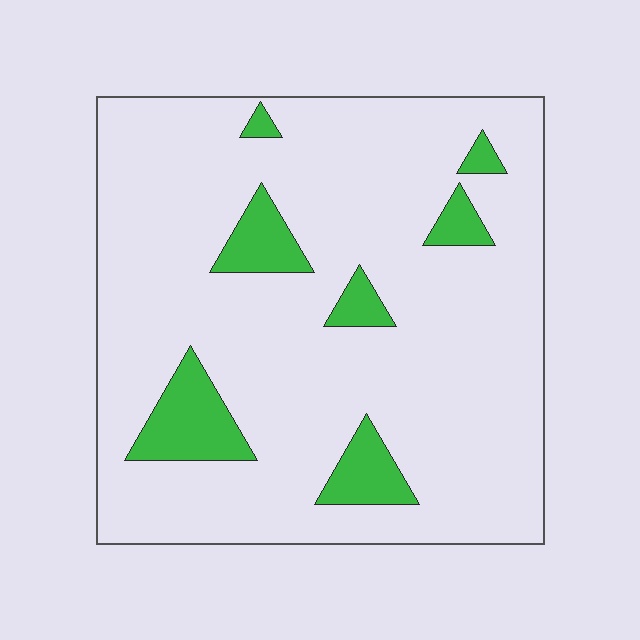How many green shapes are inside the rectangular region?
7.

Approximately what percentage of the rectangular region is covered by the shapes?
Approximately 10%.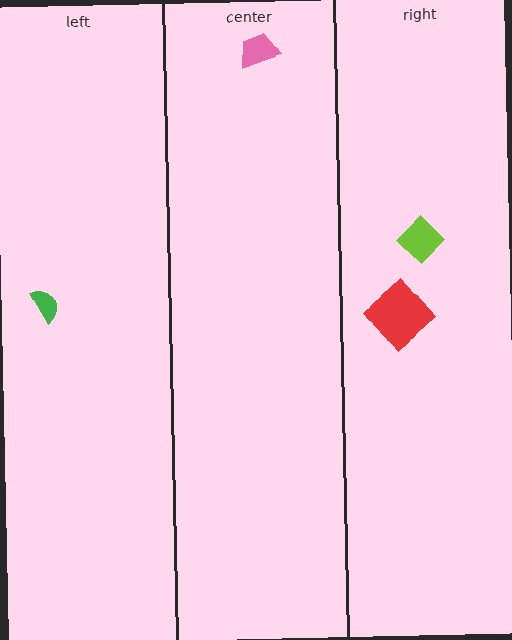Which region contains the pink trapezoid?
The center region.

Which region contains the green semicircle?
The left region.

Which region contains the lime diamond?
The right region.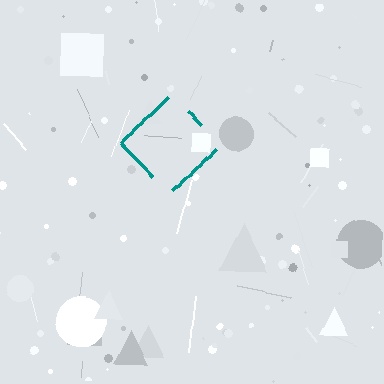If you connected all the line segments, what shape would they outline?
They would outline a diamond.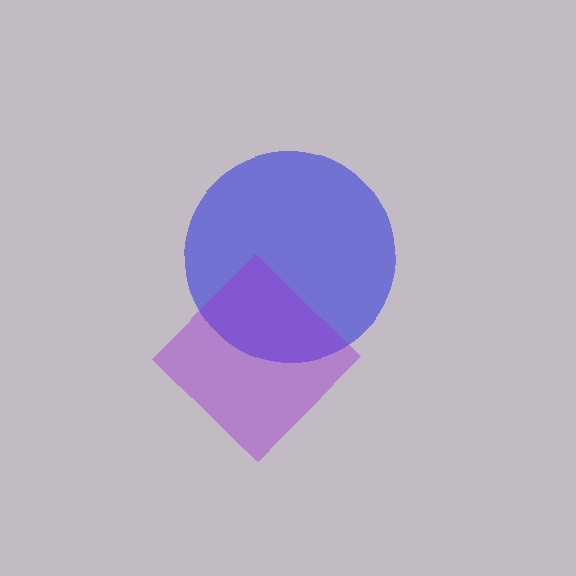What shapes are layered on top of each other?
The layered shapes are: a blue circle, a purple diamond.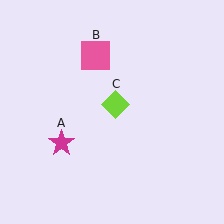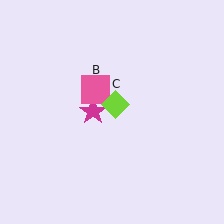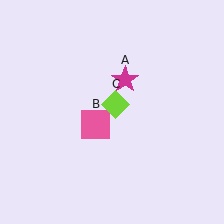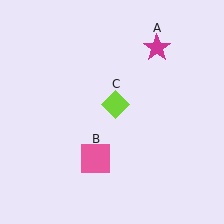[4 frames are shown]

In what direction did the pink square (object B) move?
The pink square (object B) moved down.